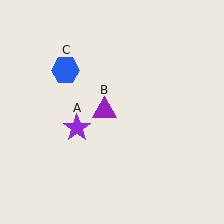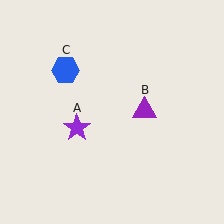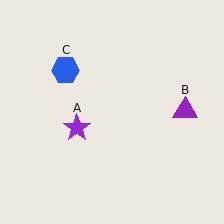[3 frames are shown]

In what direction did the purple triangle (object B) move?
The purple triangle (object B) moved right.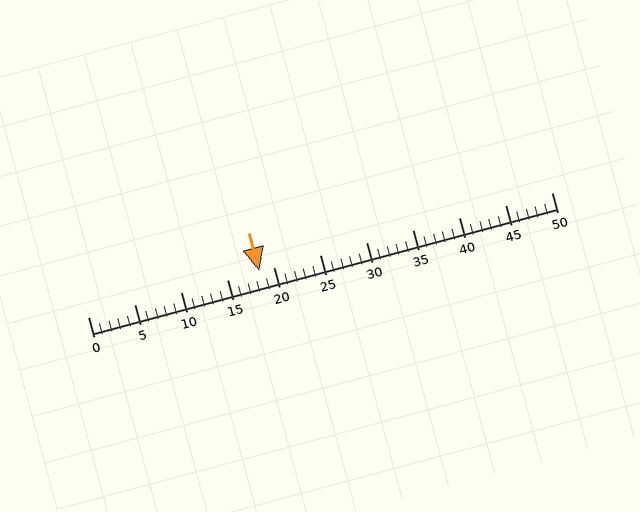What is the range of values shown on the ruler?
The ruler shows values from 0 to 50.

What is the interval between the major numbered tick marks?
The major tick marks are spaced 5 units apart.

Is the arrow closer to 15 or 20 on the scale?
The arrow is closer to 20.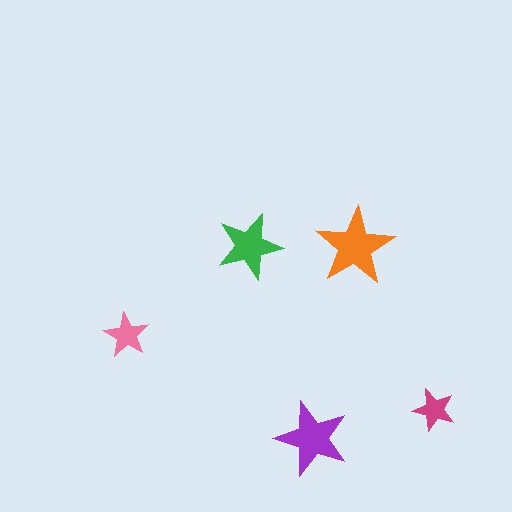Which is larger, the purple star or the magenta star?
The purple one.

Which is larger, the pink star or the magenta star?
The pink one.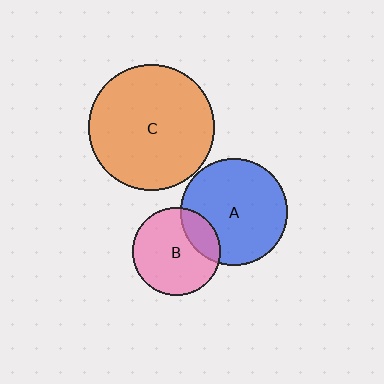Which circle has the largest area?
Circle C (orange).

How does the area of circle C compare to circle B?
Approximately 2.1 times.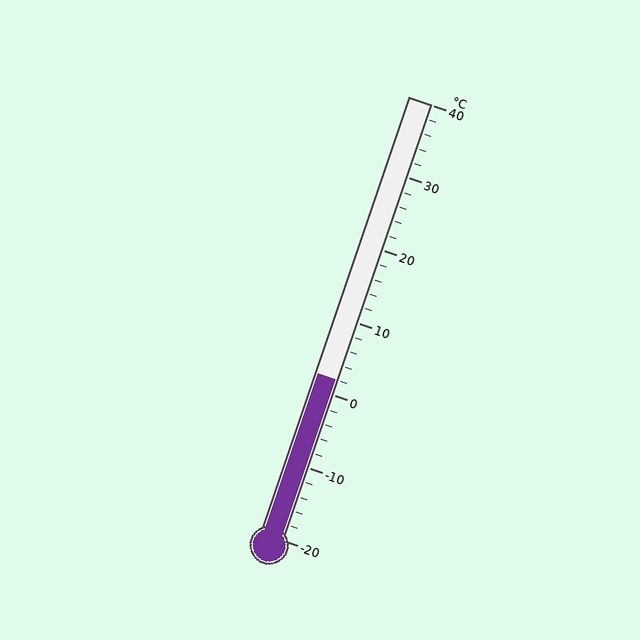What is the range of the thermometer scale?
The thermometer scale ranges from -20°C to 40°C.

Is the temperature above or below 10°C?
The temperature is below 10°C.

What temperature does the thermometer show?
The thermometer shows approximately 2°C.